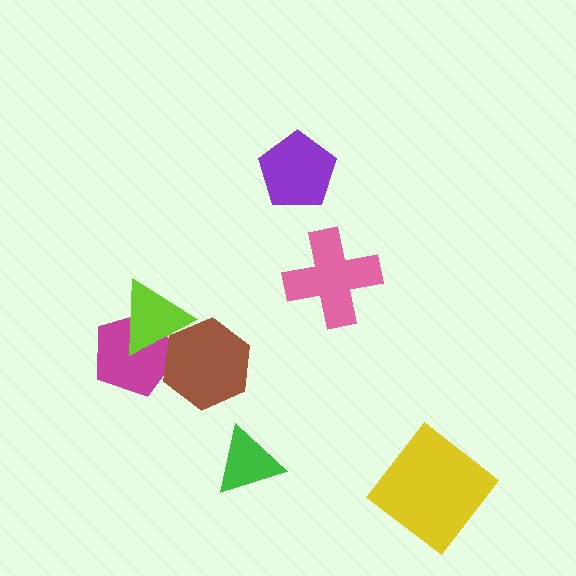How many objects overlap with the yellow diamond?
0 objects overlap with the yellow diamond.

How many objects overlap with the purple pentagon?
0 objects overlap with the purple pentagon.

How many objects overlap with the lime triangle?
2 objects overlap with the lime triangle.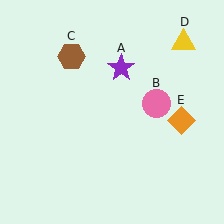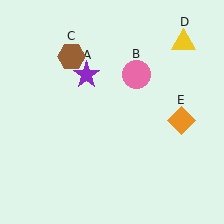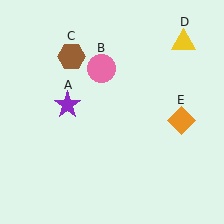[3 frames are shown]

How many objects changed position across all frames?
2 objects changed position: purple star (object A), pink circle (object B).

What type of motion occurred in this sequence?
The purple star (object A), pink circle (object B) rotated counterclockwise around the center of the scene.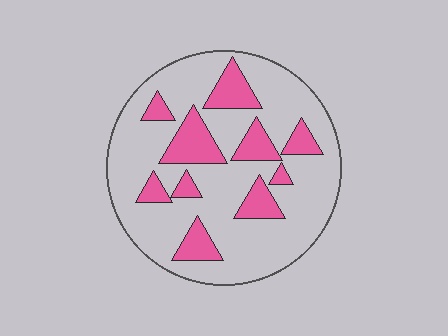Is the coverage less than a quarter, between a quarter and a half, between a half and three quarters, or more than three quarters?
Less than a quarter.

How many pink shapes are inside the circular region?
10.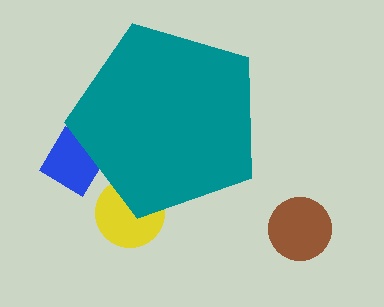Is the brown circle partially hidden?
No, the brown circle is fully visible.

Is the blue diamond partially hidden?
Yes, the blue diamond is partially hidden behind the teal pentagon.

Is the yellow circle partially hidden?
Yes, the yellow circle is partially hidden behind the teal pentagon.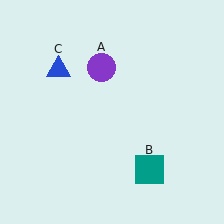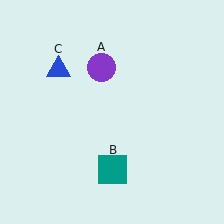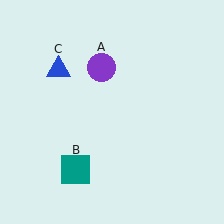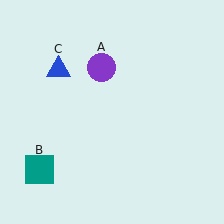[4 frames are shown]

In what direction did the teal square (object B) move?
The teal square (object B) moved left.